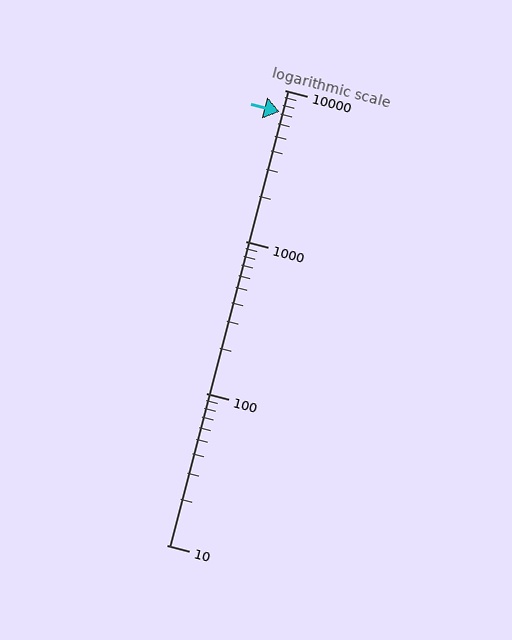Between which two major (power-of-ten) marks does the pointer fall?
The pointer is between 1000 and 10000.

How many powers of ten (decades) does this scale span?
The scale spans 3 decades, from 10 to 10000.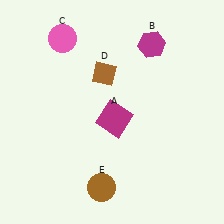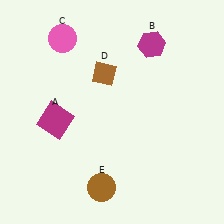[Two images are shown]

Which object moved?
The magenta square (A) moved left.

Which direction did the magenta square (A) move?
The magenta square (A) moved left.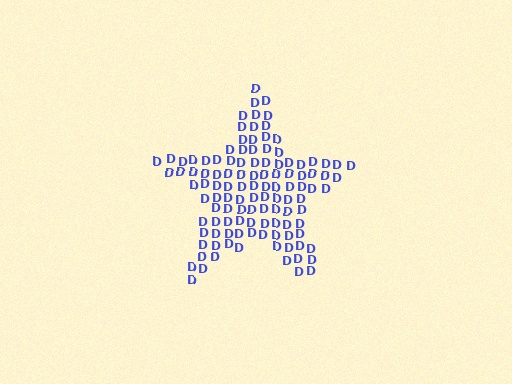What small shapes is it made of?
It is made of small letter D's.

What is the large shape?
The large shape is a star.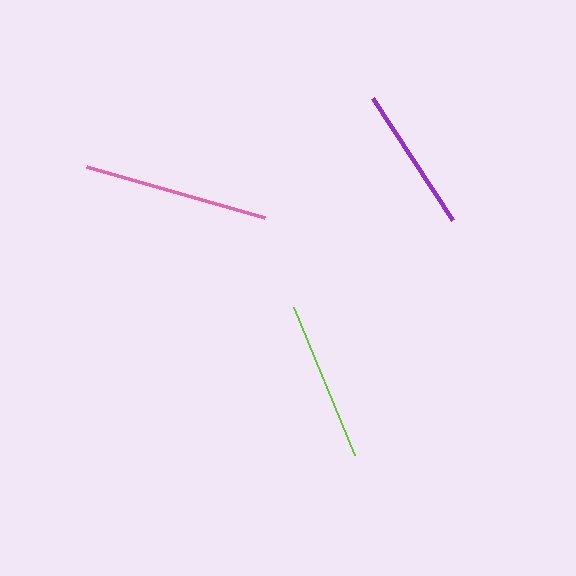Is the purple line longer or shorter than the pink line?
The pink line is longer than the purple line.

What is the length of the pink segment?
The pink segment is approximately 185 pixels long.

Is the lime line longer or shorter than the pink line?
The pink line is longer than the lime line.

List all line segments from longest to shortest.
From longest to shortest: pink, lime, purple.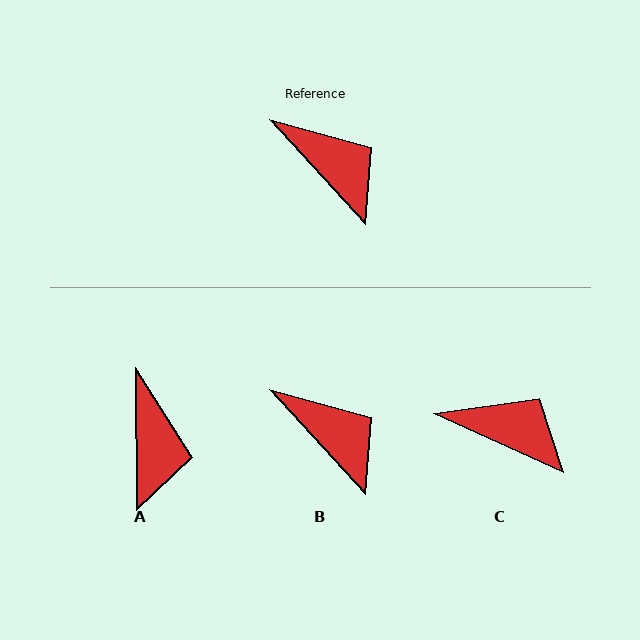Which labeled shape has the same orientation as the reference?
B.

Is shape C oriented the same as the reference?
No, it is off by about 23 degrees.